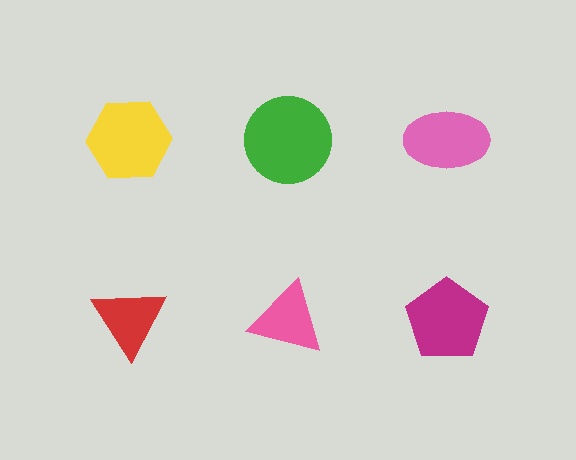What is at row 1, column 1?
A yellow hexagon.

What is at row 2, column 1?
A red triangle.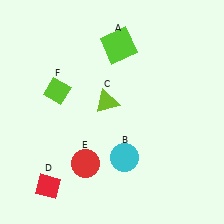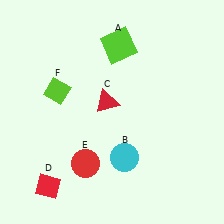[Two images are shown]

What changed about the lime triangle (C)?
In Image 1, C is lime. In Image 2, it changed to red.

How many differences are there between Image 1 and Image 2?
There is 1 difference between the two images.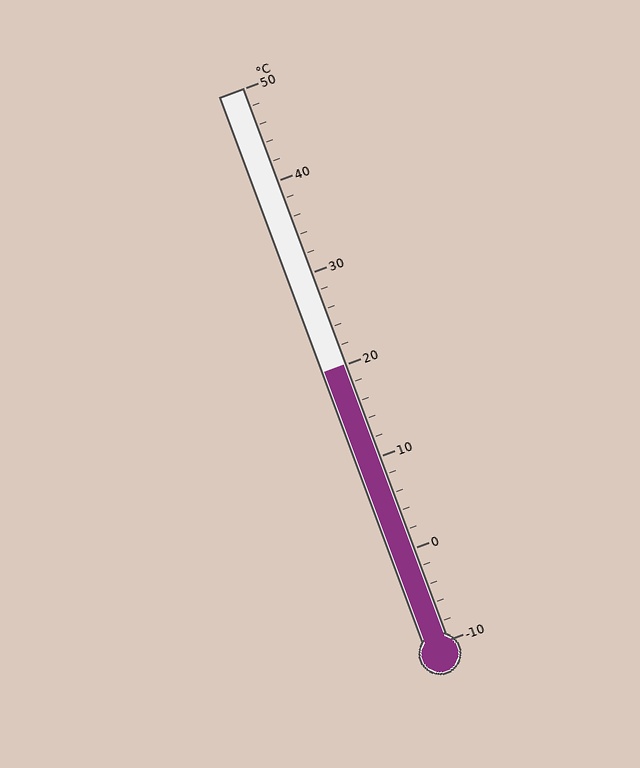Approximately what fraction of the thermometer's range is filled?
The thermometer is filled to approximately 50% of its range.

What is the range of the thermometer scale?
The thermometer scale ranges from -10°C to 50°C.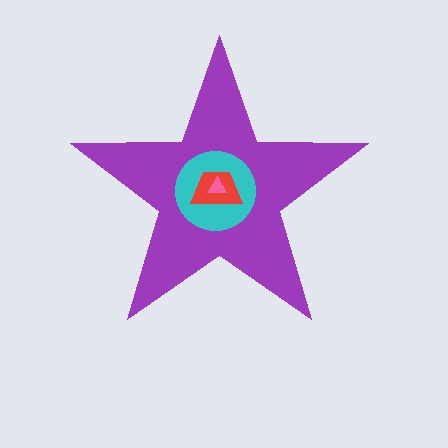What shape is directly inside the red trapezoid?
The pink triangle.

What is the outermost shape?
The purple star.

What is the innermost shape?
The pink triangle.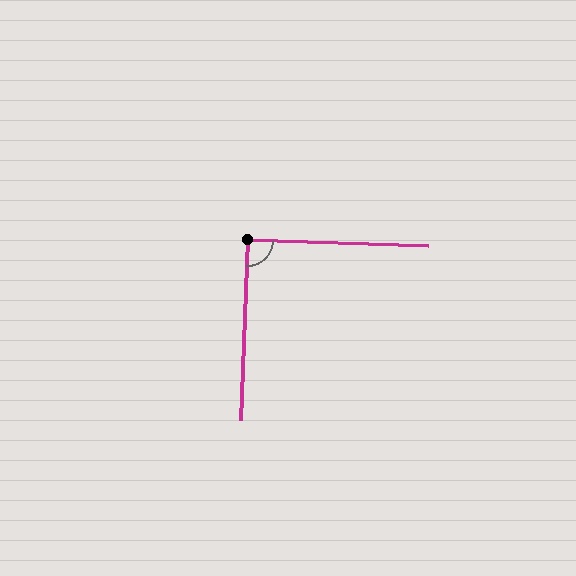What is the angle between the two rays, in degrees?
Approximately 91 degrees.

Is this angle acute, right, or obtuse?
It is approximately a right angle.